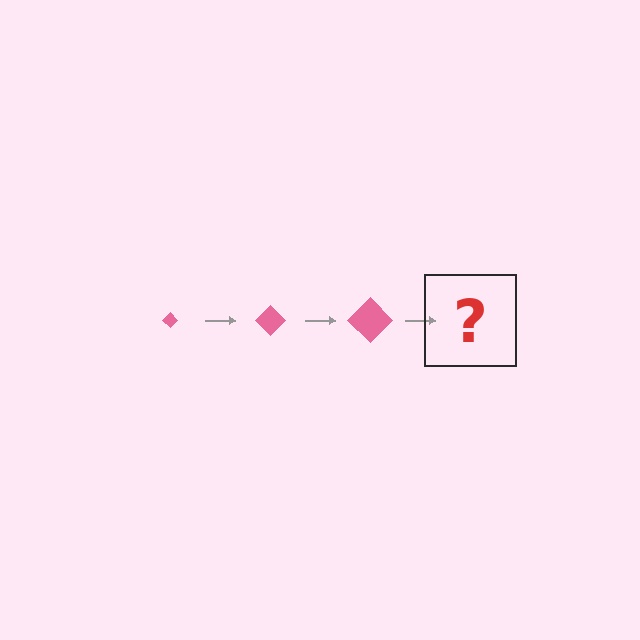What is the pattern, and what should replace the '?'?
The pattern is that the diamond gets progressively larger each step. The '?' should be a pink diamond, larger than the previous one.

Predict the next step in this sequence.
The next step is a pink diamond, larger than the previous one.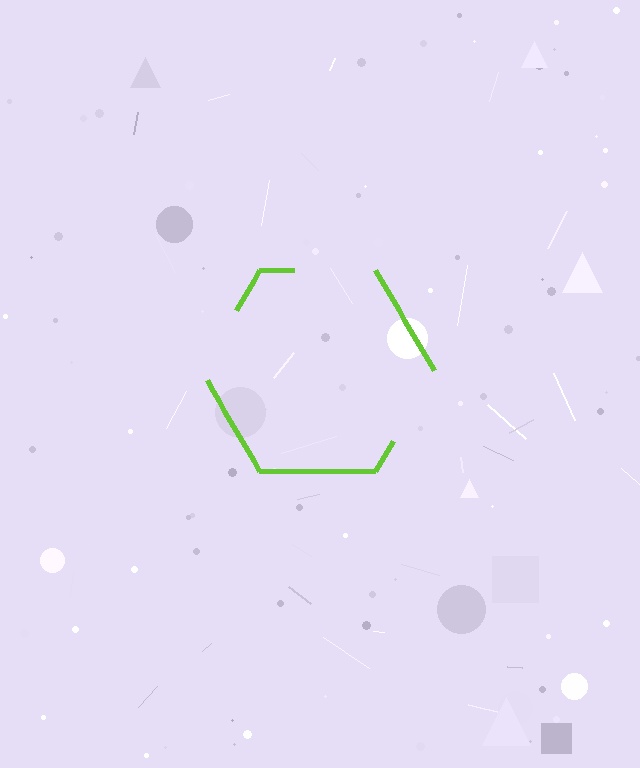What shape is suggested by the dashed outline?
The dashed outline suggests a hexagon.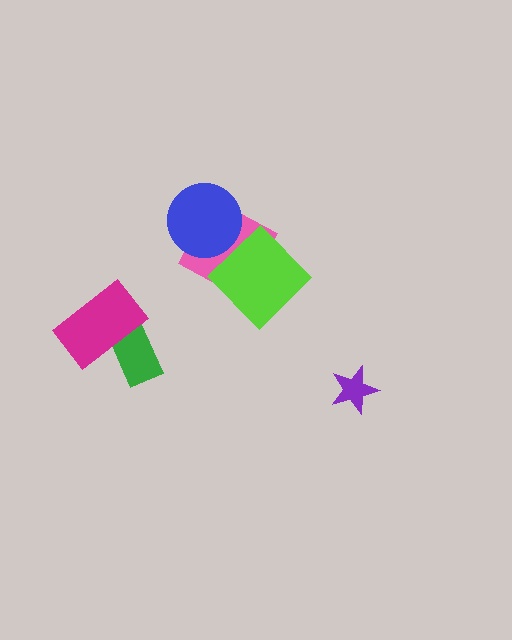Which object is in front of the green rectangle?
The magenta rectangle is in front of the green rectangle.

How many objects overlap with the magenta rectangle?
1 object overlaps with the magenta rectangle.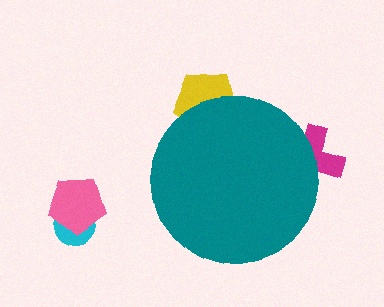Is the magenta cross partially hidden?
Yes, the magenta cross is partially hidden behind the teal circle.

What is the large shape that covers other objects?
A teal circle.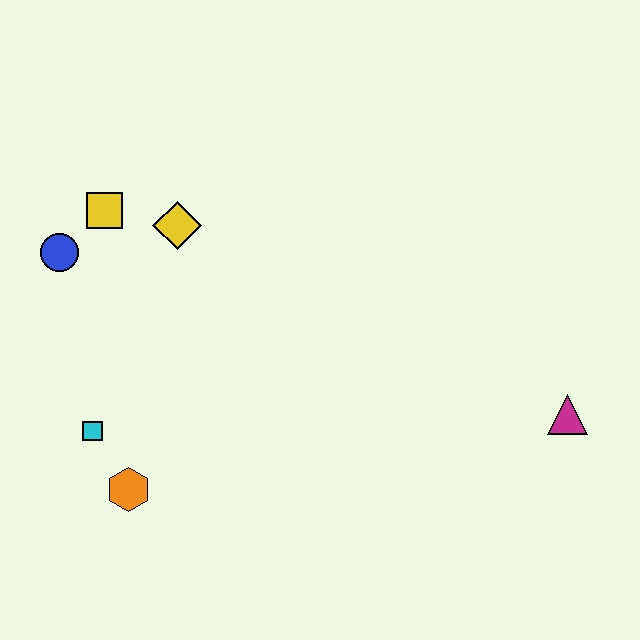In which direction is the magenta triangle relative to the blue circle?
The magenta triangle is to the right of the blue circle.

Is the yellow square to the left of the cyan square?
No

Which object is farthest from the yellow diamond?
The magenta triangle is farthest from the yellow diamond.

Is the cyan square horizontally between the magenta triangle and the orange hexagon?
No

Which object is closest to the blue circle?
The yellow square is closest to the blue circle.